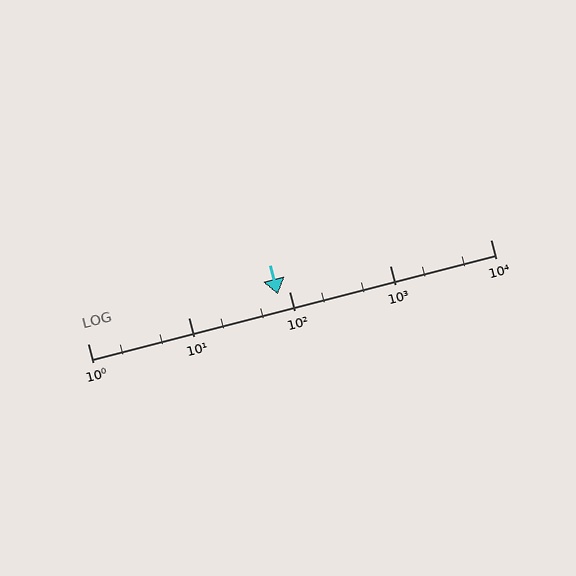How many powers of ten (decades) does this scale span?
The scale spans 4 decades, from 1 to 10000.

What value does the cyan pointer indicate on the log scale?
The pointer indicates approximately 78.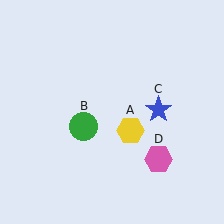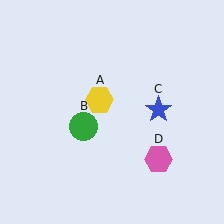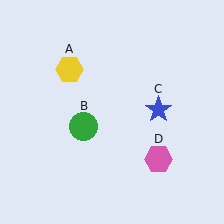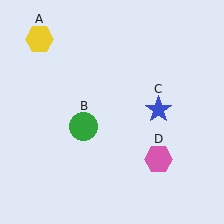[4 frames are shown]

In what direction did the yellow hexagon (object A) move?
The yellow hexagon (object A) moved up and to the left.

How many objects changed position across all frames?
1 object changed position: yellow hexagon (object A).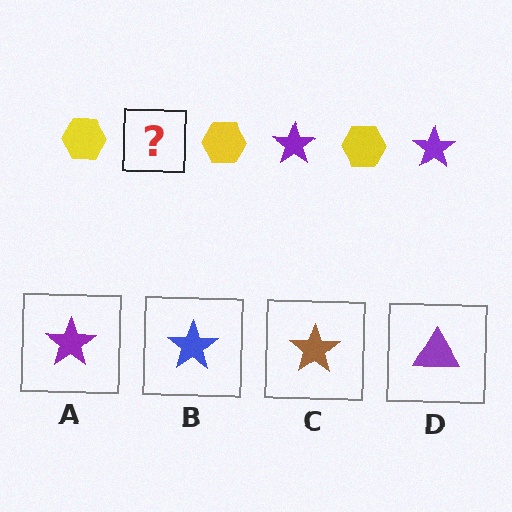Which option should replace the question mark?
Option A.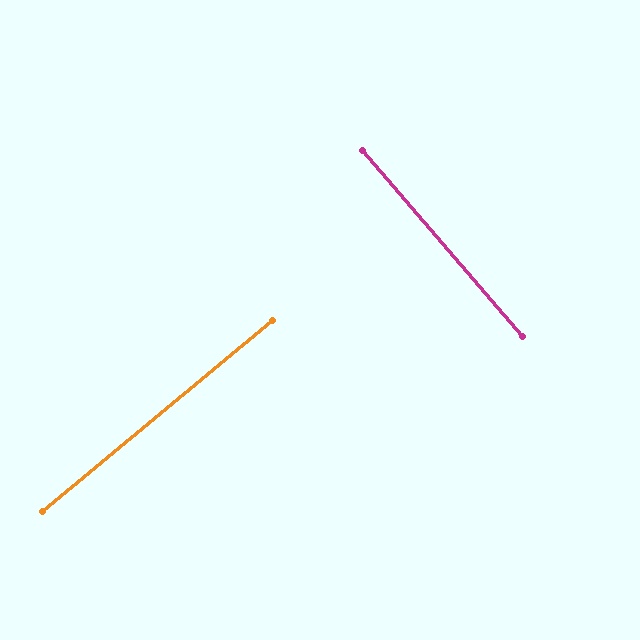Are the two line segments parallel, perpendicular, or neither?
Perpendicular — they meet at approximately 89°.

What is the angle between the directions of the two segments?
Approximately 89 degrees.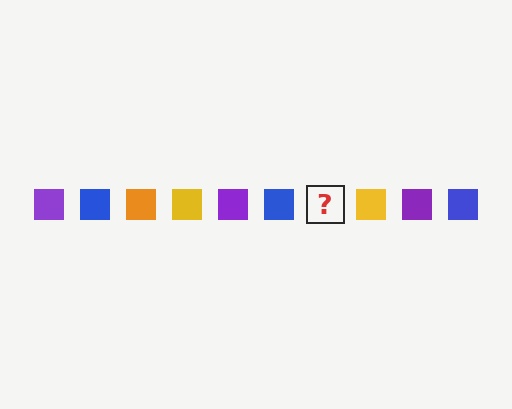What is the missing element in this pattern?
The missing element is an orange square.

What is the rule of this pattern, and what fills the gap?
The rule is that the pattern cycles through purple, blue, orange, yellow squares. The gap should be filled with an orange square.